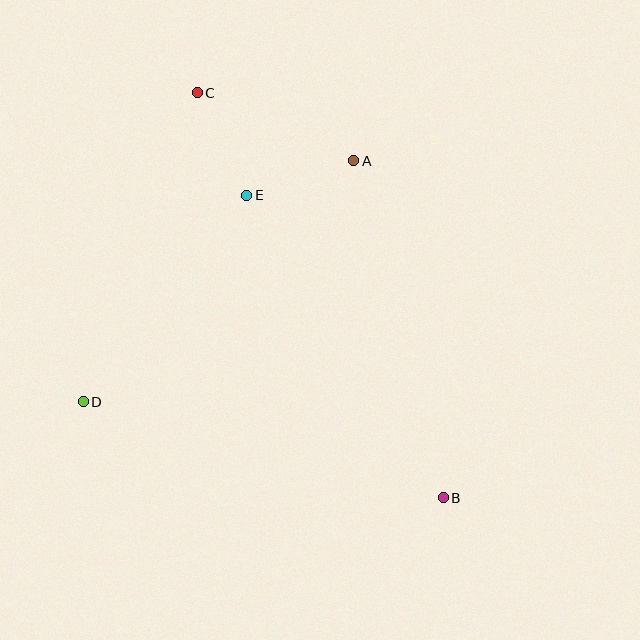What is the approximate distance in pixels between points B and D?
The distance between B and D is approximately 373 pixels.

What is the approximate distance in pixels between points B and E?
The distance between B and E is approximately 361 pixels.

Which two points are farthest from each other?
Points B and C are farthest from each other.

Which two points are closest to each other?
Points A and E are closest to each other.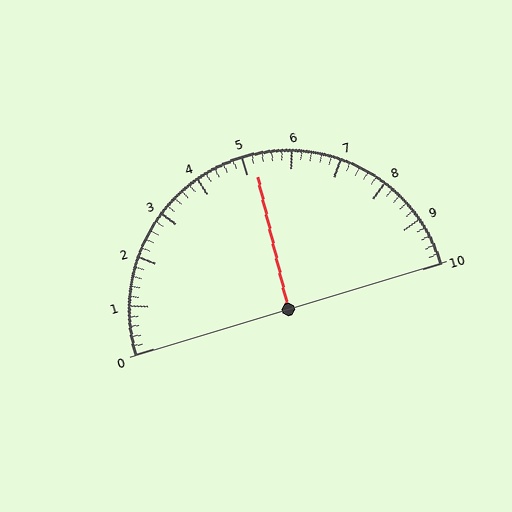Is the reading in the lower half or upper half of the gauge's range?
The reading is in the upper half of the range (0 to 10).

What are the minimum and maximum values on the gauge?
The gauge ranges from 0 to 10.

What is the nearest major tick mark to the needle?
The nearest major tick mark is 5.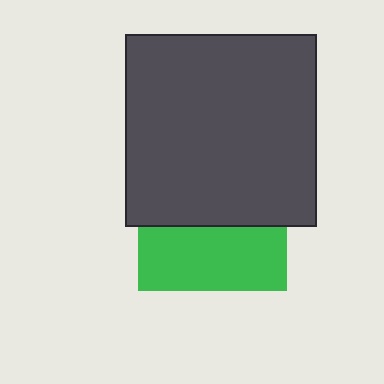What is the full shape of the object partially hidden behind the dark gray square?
The partially hidden object is a green square.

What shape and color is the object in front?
The object in front is a dark gray square.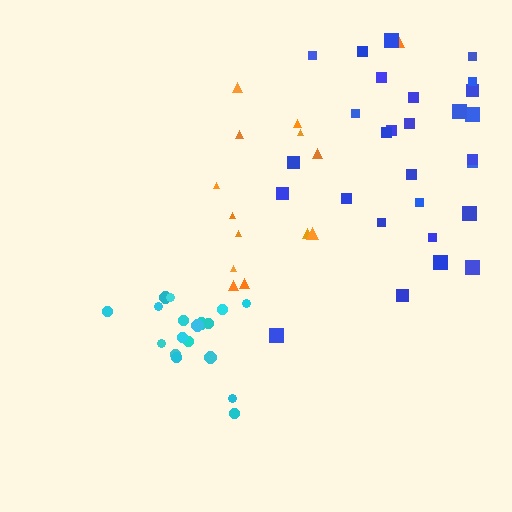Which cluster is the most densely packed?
Cyan.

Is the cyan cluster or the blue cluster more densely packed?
Cyan.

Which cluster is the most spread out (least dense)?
Orange.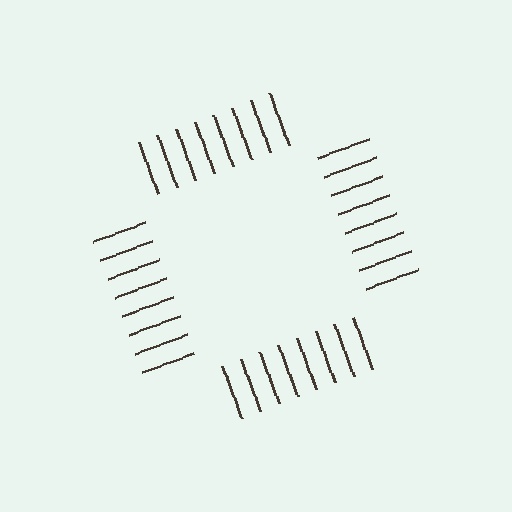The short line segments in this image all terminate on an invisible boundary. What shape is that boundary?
An illusory square — the line segments terminate on its edges but no continuous stroke is drawn.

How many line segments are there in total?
32 — 8 along each of the 4 edges.